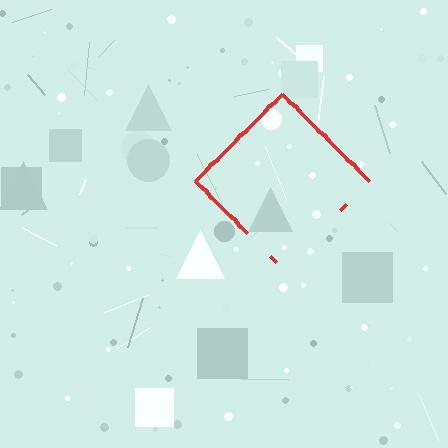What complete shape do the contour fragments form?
The contour fragments form a diamond.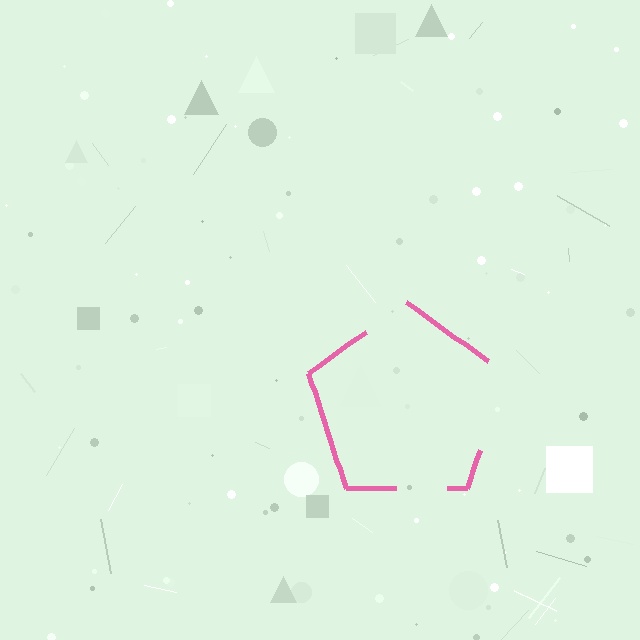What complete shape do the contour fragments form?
The contour fragments form a pentagon.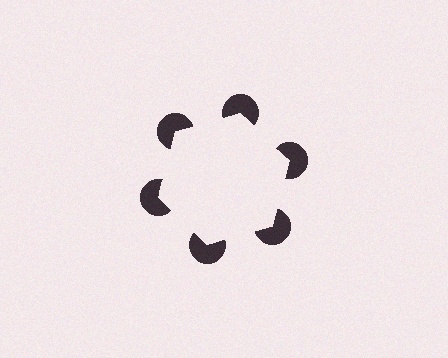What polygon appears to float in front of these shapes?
An illusory hexagon — its edges are inferred from the aligned wedge cuts in the pac-man discs, not physically drawn.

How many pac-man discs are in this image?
There are 6 — one at each vertex of the illusory hexagon.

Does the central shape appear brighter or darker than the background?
It typically appears slightly brighter than the background, even though no actual brightness change is drawn.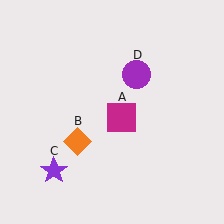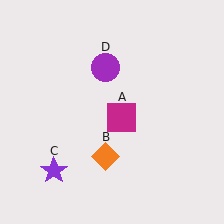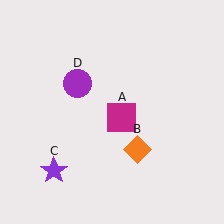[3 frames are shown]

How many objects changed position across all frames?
2 objects changed position: orange diamond (object B), purple circle (object D).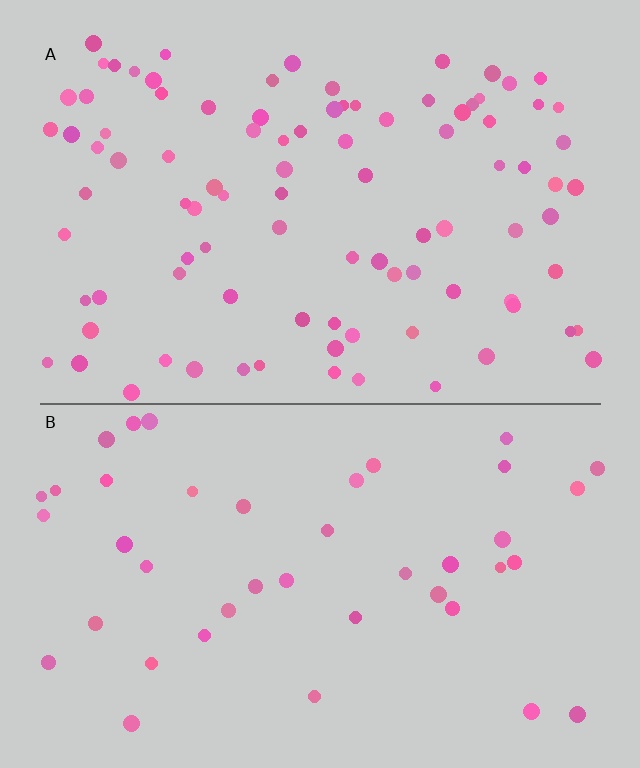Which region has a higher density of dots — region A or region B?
A (the top).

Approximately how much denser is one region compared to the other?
Approximately 2.2× — region A over region B.